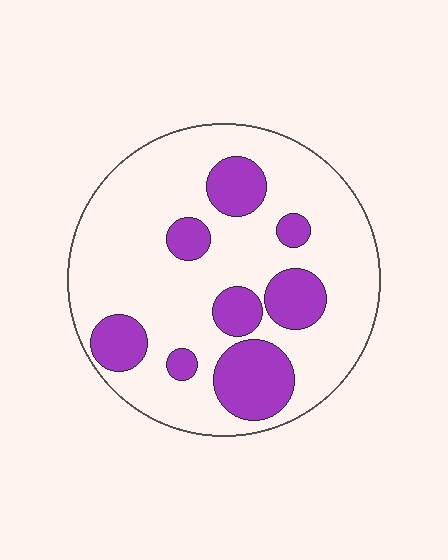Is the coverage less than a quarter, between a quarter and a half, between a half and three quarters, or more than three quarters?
Less than a quarter.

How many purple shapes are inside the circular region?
8.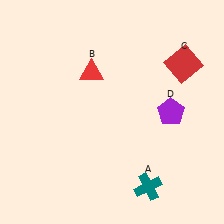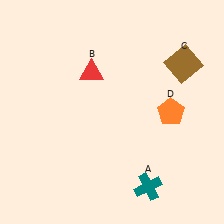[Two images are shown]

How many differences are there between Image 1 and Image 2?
There are 2 differences between the two images.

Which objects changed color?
C changed from red to brown. D changed from purple to orange.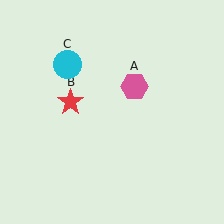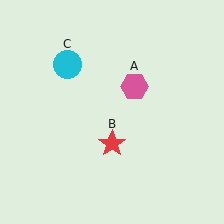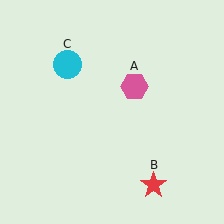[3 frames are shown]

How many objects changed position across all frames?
1 object changed position: red star (object B).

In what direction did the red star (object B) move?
The red star (object B) moved down and to the right.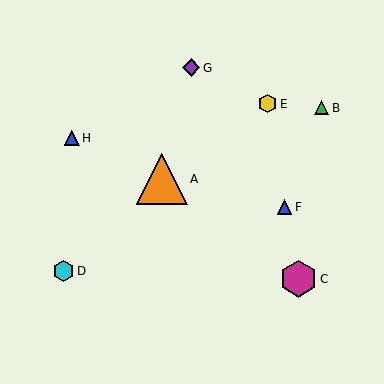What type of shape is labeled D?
Shape D is a cyan hexagon.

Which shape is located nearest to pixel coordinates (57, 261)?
The cyan hexagon (labeled D) at (64, 271) is nearest to that location.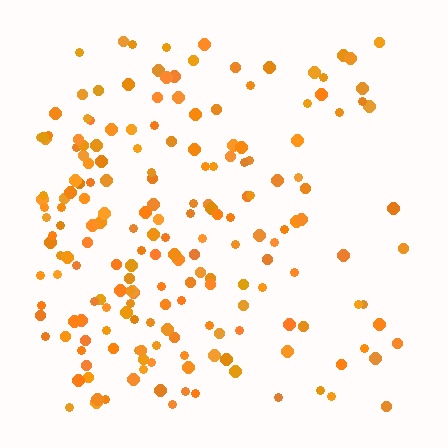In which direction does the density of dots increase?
From right to left, with the left side densest.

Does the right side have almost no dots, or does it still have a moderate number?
Still a moderate number, just noticeably fewer than the left.